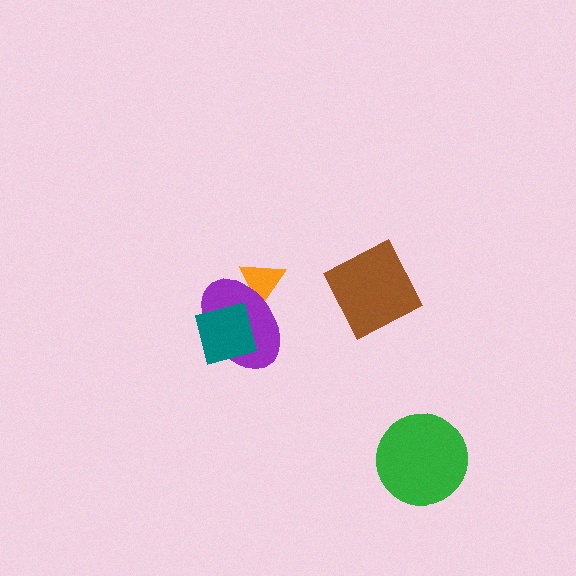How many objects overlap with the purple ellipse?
2 objects overlap with the purple ellipse.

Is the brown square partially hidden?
No, no other shape covers it.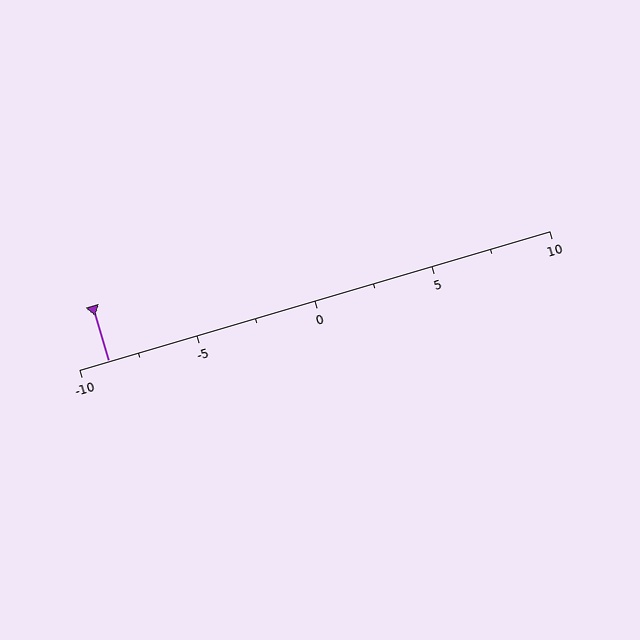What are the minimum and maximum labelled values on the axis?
The axis runs from -10 to 10.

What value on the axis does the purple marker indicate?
The marker indicates approximately -8.8.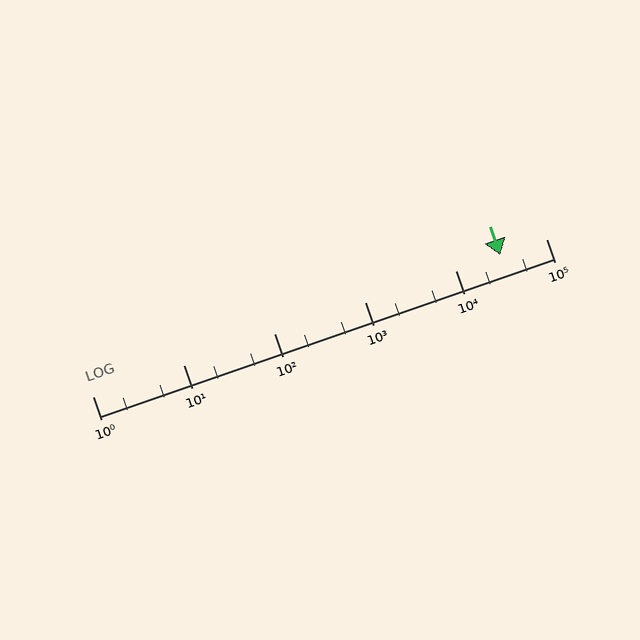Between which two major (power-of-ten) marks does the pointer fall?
The pointer is between 10000 and 100000.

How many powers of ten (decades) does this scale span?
The scale spans 5 decades, from 1 to 100000.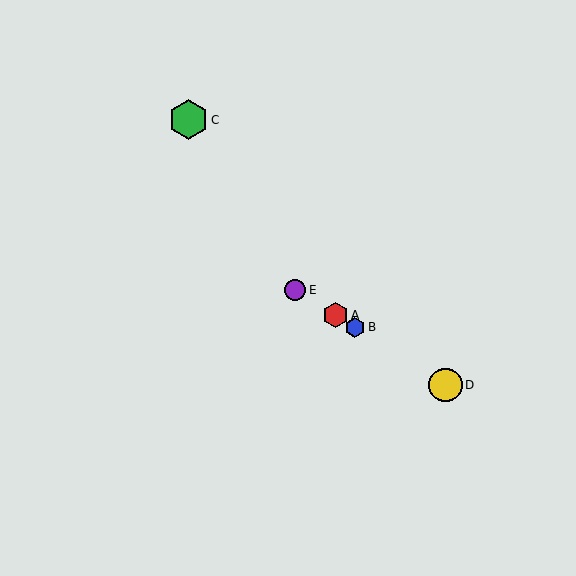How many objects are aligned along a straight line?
4 objects (A, B, D, E) are aligned along a straight line.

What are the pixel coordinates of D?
Object D is at (446, 385).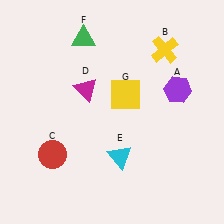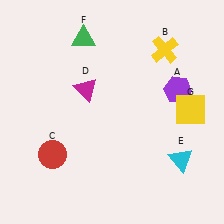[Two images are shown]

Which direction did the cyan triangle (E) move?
The cyan triangle (E) moved right.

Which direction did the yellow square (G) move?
The yellow square (G) moved right.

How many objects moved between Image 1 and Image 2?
2 objects moved between the two images.